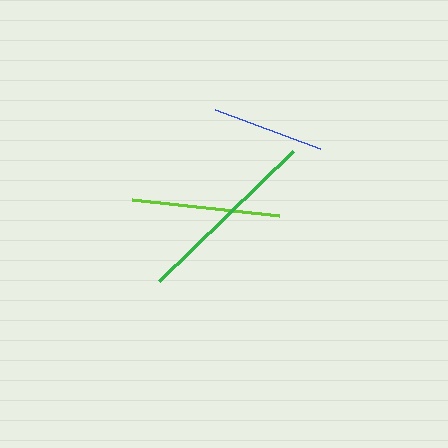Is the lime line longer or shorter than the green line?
The green line is longer than the lime line.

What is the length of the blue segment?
The blue segment is approximately 112 pixels long.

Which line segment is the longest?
The green line is the longest at approximately 187 pixels.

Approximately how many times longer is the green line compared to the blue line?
The green line is approximately 1.7 times the length of the blue line.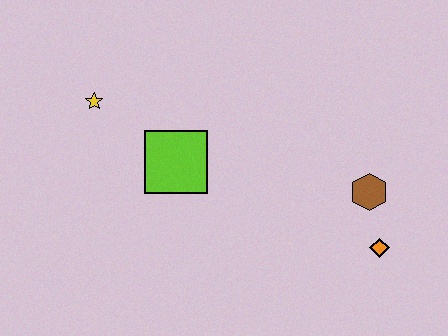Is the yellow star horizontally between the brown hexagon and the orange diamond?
No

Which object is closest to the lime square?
The yellow star is closest to the lime square.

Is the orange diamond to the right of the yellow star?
Yes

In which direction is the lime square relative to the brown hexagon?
The lime square is to the left of the brown hexagon.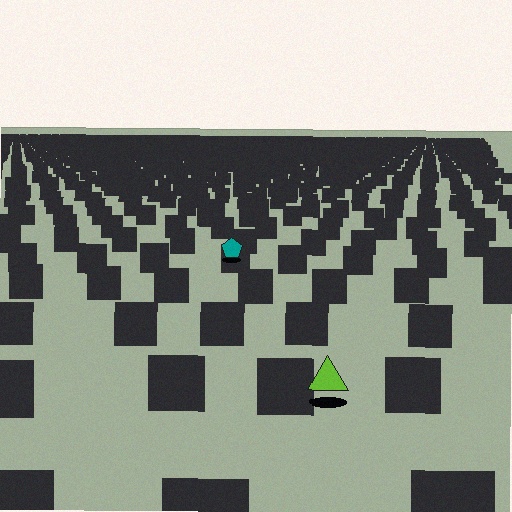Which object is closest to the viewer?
The lime triangle is closest. The texture marks near it are larger and more spread out.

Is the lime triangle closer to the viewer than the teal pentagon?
Yes. The lime triangle is closer — you can tell from the texture gradient: the ground texture is coarser near it.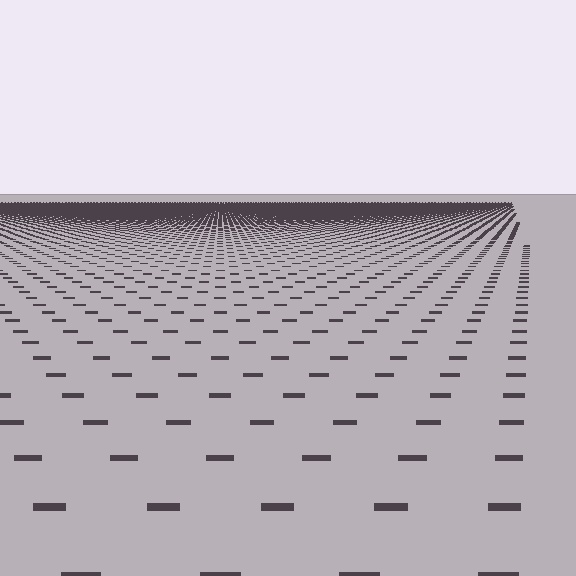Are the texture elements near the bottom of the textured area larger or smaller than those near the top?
Larger. Near the bottom, elements are closer to the viewer and appear at a bigger on-screen size.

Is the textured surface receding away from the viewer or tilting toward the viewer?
The surface is receding away from the viewer. Texture elements get smaller and denser toward the top.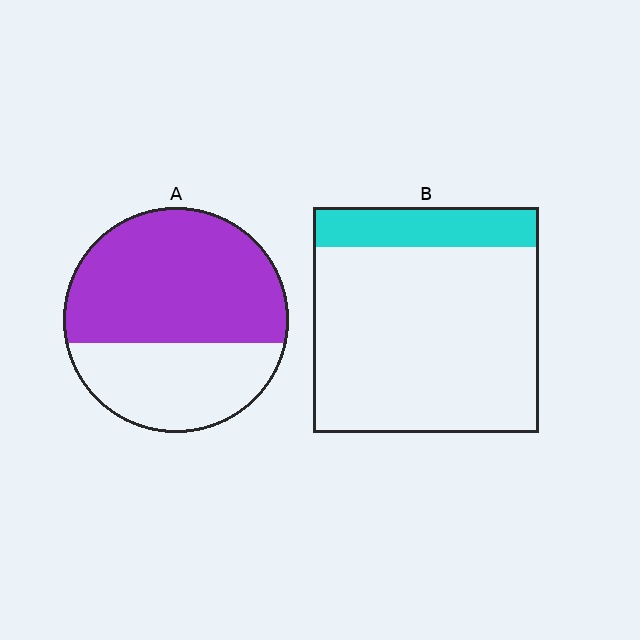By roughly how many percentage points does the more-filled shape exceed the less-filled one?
By roughly 45 percentage points (A over B).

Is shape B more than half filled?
No.